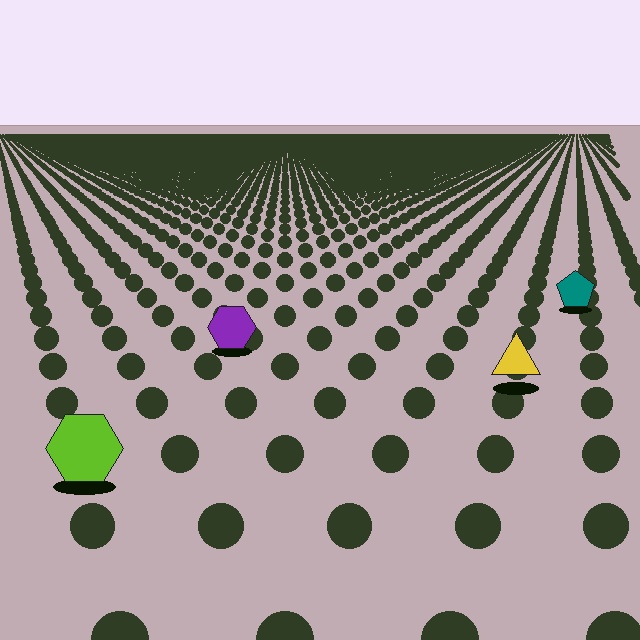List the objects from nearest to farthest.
From nearest to farthest: the lime hexagon, the yellow triangle, the purple hexagon, the teal pentagon.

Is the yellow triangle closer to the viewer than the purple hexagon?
Yes. The yellow triangle is closer — you can tell from the texture gradient: the ground texture is coarser near it.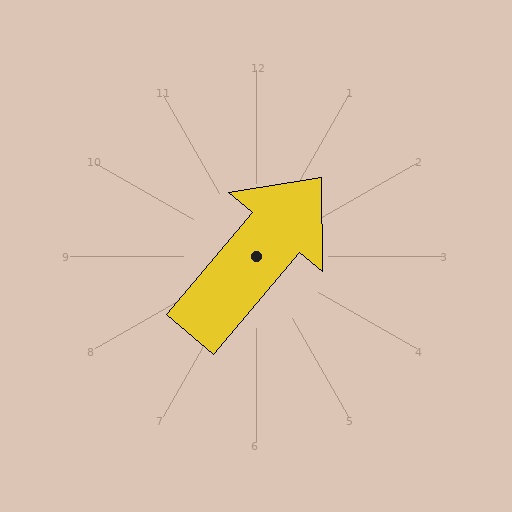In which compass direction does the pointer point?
Northeast.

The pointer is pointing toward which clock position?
Roughly 1 o'clock.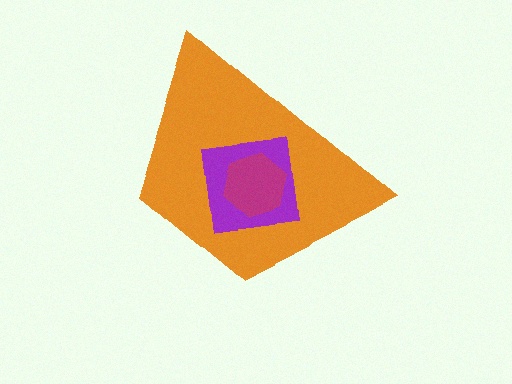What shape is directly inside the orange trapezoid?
The purple square.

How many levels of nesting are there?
3.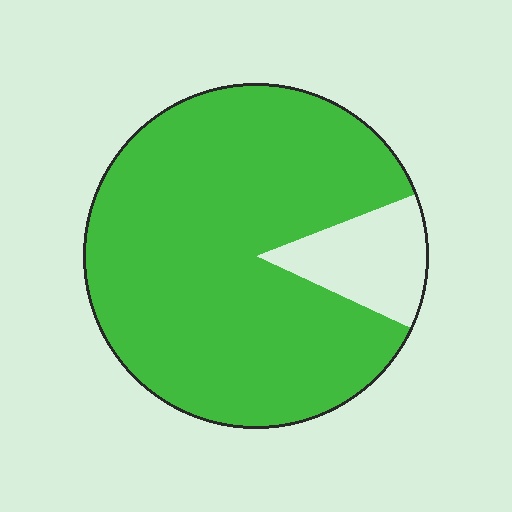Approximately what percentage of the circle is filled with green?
Approximately 85%.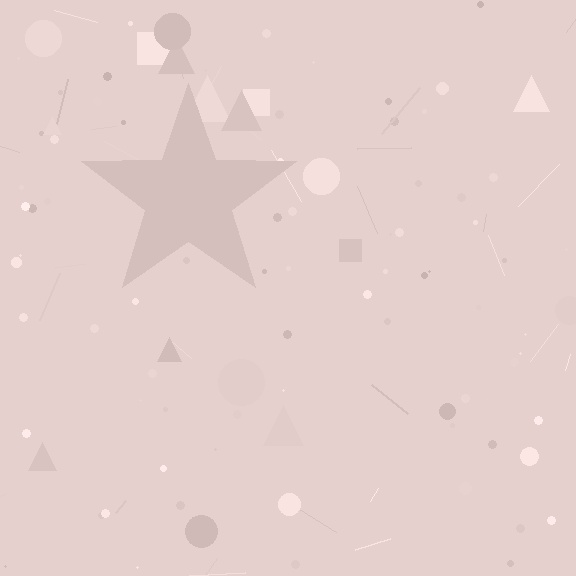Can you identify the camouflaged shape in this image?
The camouflaged shape is a star.